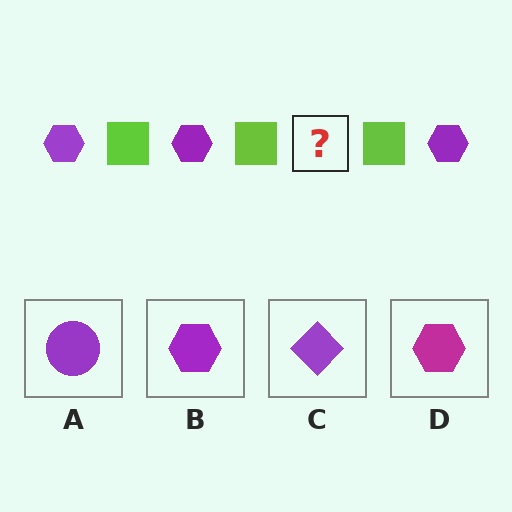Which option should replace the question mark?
Option B.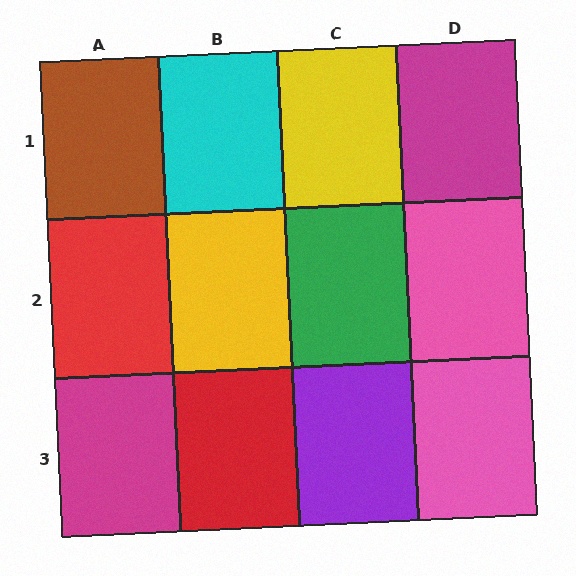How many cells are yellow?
2 cells are yellow.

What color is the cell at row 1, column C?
Yellow.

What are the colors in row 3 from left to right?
Magenta, red, purple, pink.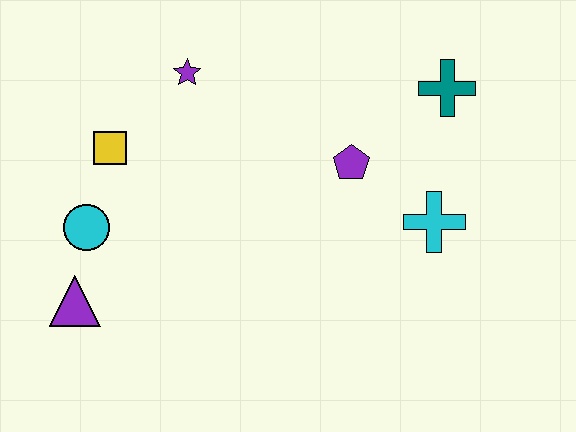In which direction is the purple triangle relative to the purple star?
The purple triangle is below the purple star.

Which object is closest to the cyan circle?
The purple triangle is closest to the cyan circle.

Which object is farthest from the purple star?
The cyan cross is farthest from the purple star.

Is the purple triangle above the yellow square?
No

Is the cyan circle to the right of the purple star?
No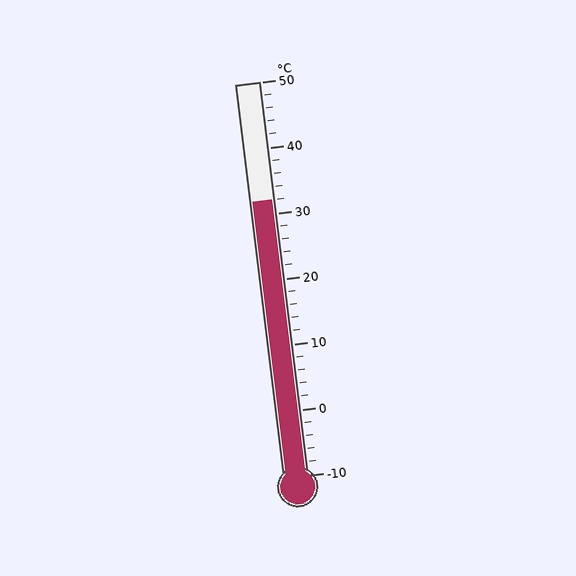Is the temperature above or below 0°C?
The temperature is above 0°C.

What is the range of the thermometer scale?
The thermometer scale ranges from -10°C to 50°C.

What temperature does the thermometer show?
The thermometer shows approximately 32°C.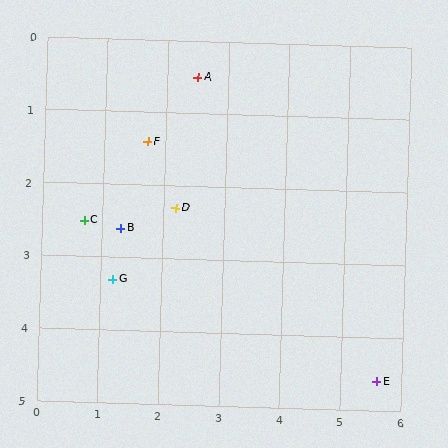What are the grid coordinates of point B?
Point B is at approximately (1.3, 2.6).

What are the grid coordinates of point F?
Point F is at approximately (1.7, 1.4).